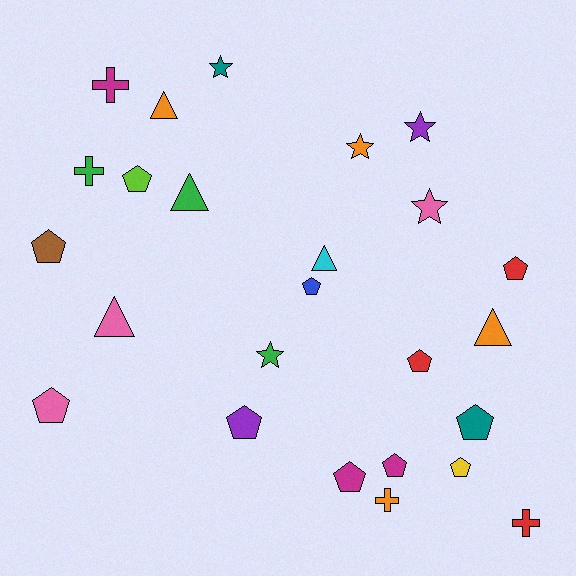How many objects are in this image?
There are 25 objects.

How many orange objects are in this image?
There are 4 orange objects.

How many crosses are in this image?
There are 4 crosses.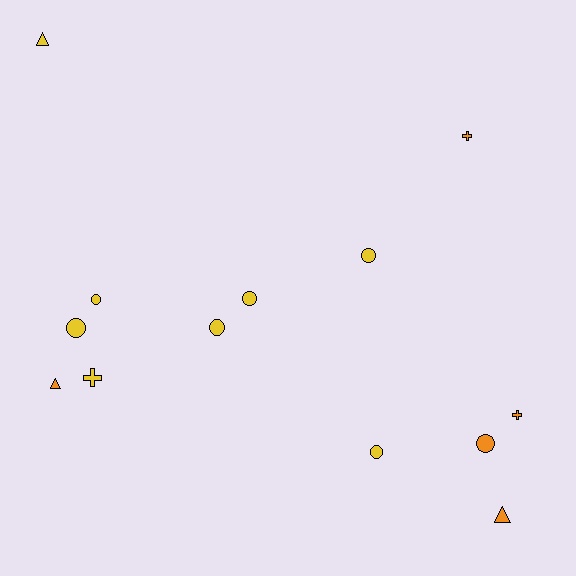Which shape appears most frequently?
Circle, with 7 objects.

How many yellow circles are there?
There are 6 yellow circles.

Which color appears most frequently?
Yellow, with 8 objects.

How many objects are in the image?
There are 13 objects.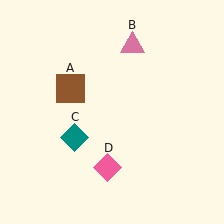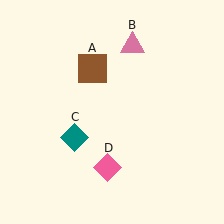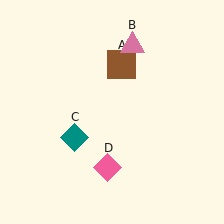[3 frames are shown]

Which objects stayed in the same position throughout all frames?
Pink triangle (object B) and teal diamond (object C) and pink diamond (object D) remained stationary.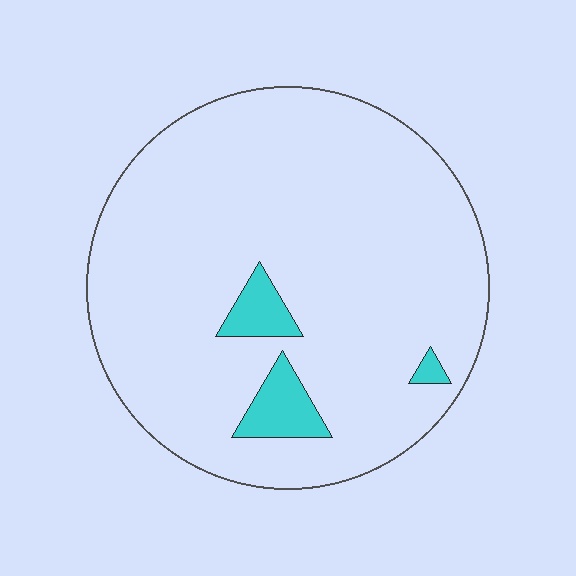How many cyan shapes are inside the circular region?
3.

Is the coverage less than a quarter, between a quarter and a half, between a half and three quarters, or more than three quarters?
Less than a quarter.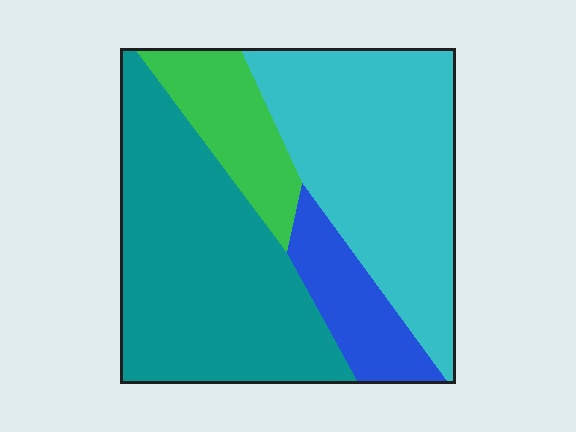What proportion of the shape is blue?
Blue takes up about one tenth (1/10) of the shape.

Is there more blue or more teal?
Teal.